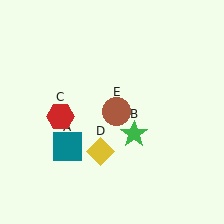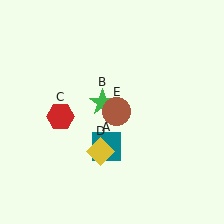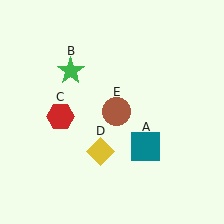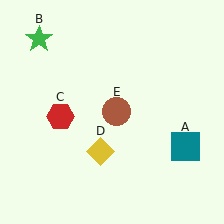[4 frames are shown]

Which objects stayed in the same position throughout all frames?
Red hexagon (object C) and yellow diamond (object D) and brown circle (object E) remained stationary.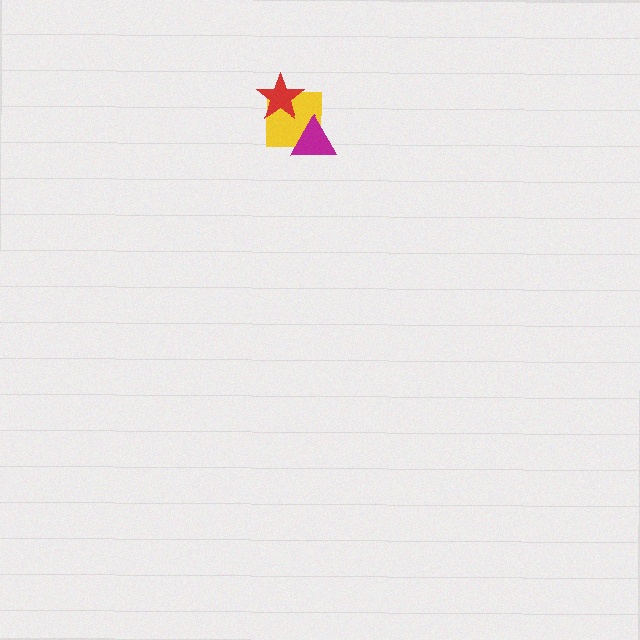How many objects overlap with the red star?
1 object overlaps with the red star.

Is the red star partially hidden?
No, no other shape covers it.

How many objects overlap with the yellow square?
2 objects overlap with the yellow square.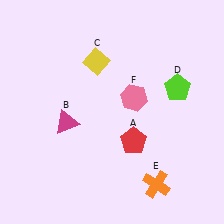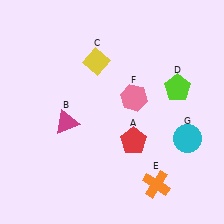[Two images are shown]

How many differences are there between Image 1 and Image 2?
There is 1 difference between the two images.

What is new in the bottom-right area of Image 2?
A cyan circle (G) was added in the bottom-right area of Image 2.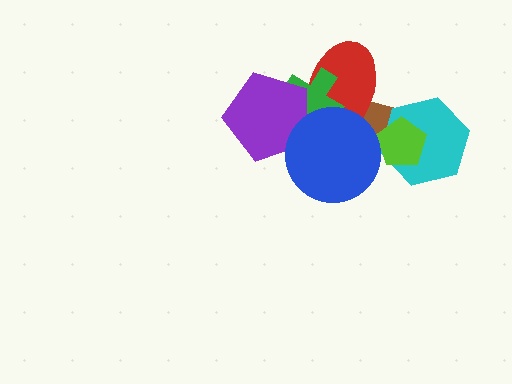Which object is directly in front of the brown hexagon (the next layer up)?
The red ellipse is directly in front of the brown hexagon.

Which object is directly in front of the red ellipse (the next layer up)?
The green cross is directly in front of the red ellipse.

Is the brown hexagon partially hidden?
Yes, it is partially covered by another shape.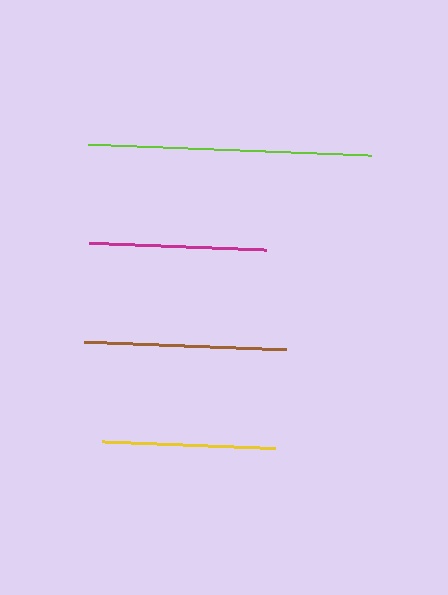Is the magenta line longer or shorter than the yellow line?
The magenta line is longer than the yellow line.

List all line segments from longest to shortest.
From longest to shortest: lime, brown, magenta, yellow.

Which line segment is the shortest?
The yellow line is the shortest at approximately 173 pixels.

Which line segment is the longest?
The lime line is the longest at approximately 284 pixels.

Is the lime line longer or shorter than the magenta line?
The lime line is longer than the magenta line.